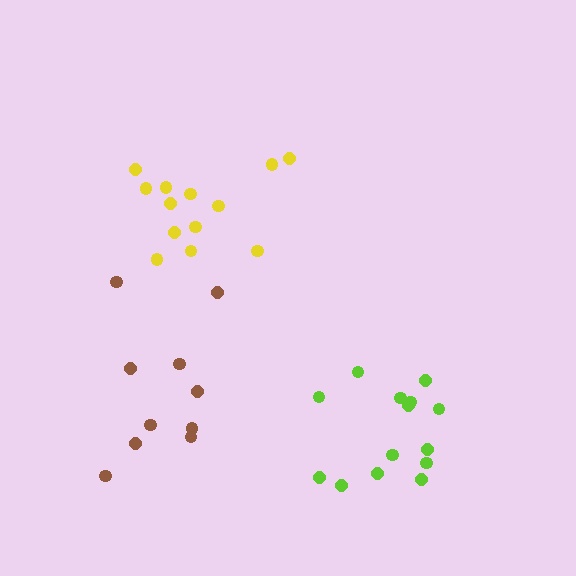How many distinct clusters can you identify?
There are 3 distinct clusters.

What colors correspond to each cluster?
The clusters are colored: yellow, brown, lime.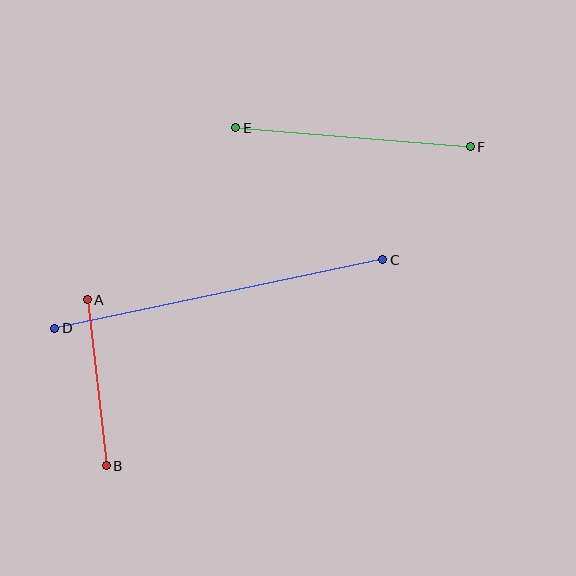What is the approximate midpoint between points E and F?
The midpoint is at approximately (353, 137) pixels.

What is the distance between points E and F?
The distance is approximately 236 pixels.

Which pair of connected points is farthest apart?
Points C and D are farthest apart.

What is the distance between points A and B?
The distance is approximately 167 pixels.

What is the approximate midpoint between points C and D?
The midpoint is at approximately (219, 294) pixels.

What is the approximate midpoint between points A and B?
The midpoint is at approximately (97, 383) pixels.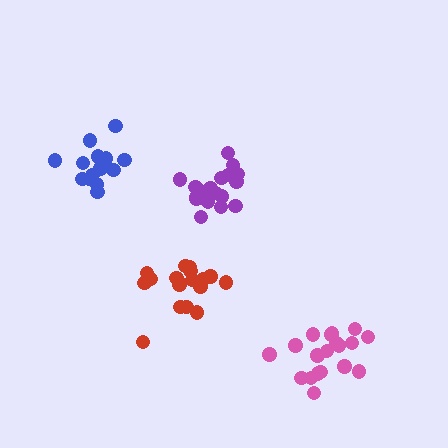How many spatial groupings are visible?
There are 4 spatial groupings.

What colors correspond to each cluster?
The clusters are colored: blue, red, purple, pink.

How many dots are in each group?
Group 1: 14 dots, Group 2: 18 dots, Group 3: 19 dots, Group 4: 19 dots (70 total).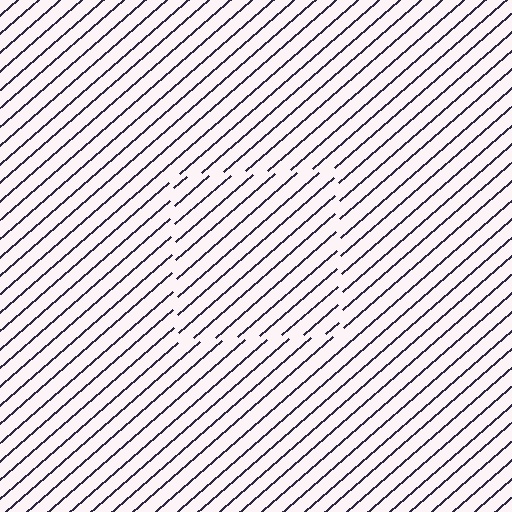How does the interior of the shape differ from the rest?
The interior of the shape contains the same grating, shifted by half a period — the contour is defined by the phase discontinuity where line-ends from the inner and outer gratings abut.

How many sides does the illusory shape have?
4 sides — the line-ends trace a square.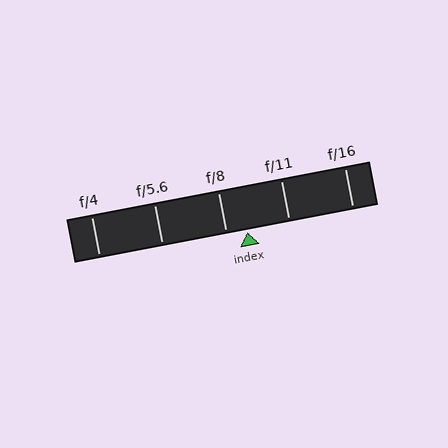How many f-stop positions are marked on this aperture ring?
There are 5 f-stop positions marked.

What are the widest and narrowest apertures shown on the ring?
The widest aperture shown is f/4 and the narrowest is f/16.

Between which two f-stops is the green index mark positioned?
The index mark is between f/8 and f/11.